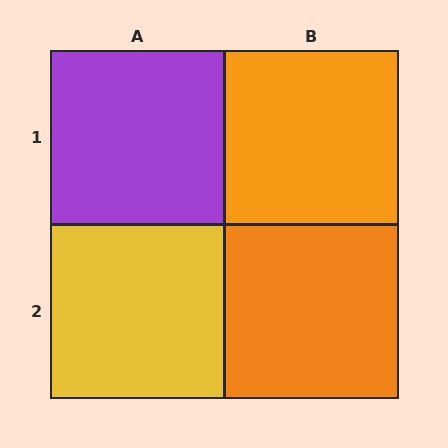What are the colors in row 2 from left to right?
Yellow, orange.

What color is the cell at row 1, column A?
Purple.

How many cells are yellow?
1 cell is yellow.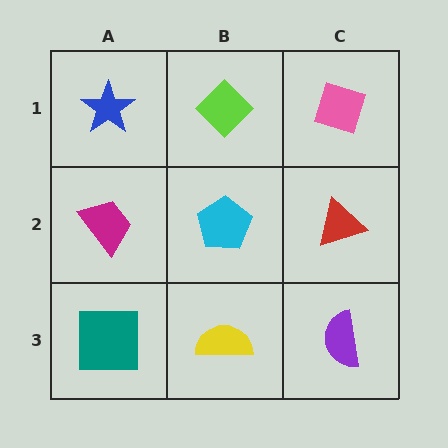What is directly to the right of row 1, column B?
A pink diamond.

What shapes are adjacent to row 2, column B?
A lime diamond (row 1, column B), a yellow semicircle (row 3, column B), a magenta trapezoid (row 2, column A), a red triangle (row 2, column C).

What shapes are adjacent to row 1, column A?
A magenta trapezoid (row 2, column A), a lime diamond (row 1, column B).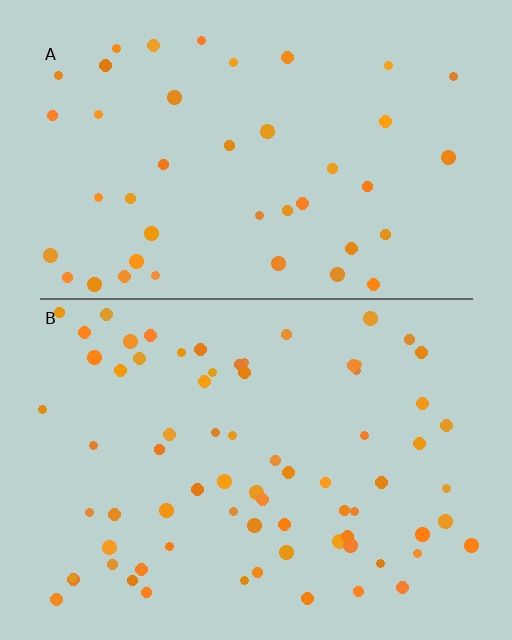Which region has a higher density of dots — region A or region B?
B (the bottom).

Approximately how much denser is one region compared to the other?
Approximately 1.7× — region B over region A.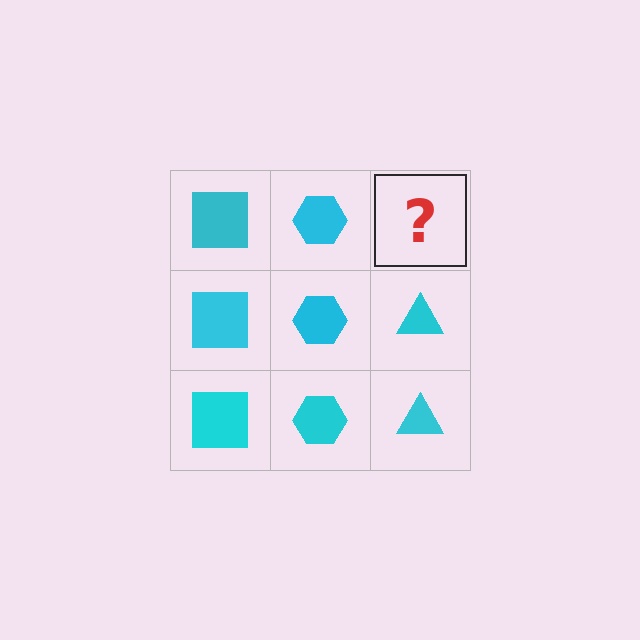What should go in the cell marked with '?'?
The missing cell should contain a cyan triangle.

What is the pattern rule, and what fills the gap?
The rule is that each column has a consistent shape. The gap should be filled with a cyan triangle.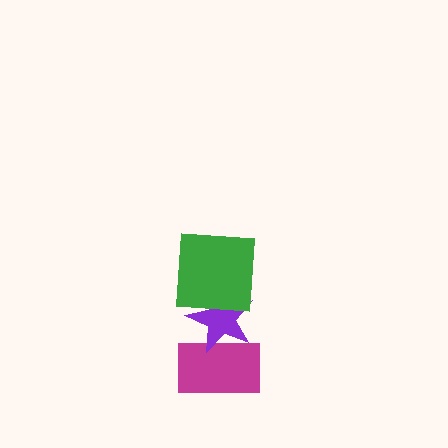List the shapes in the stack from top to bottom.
From top to bottom: the green square, the purple star, the magenta rectangle.